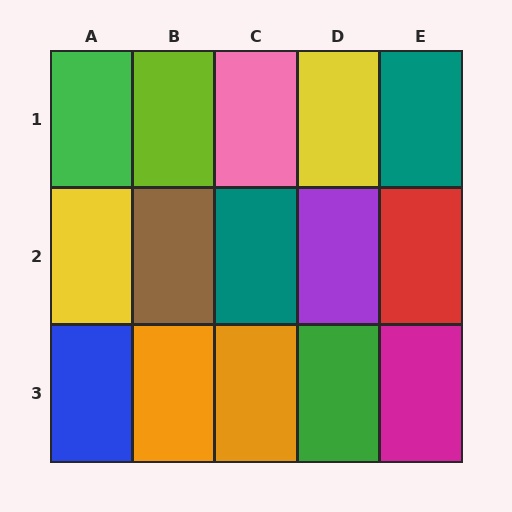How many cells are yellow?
2 cells are yellow.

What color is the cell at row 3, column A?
Blue.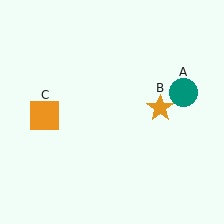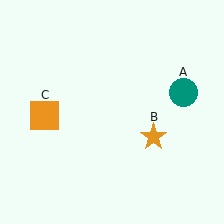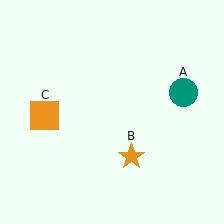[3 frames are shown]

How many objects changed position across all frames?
1 object changed position: orange star (object B).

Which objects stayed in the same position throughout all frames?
Teal circle (object A) and orange square (object C) remained stationary.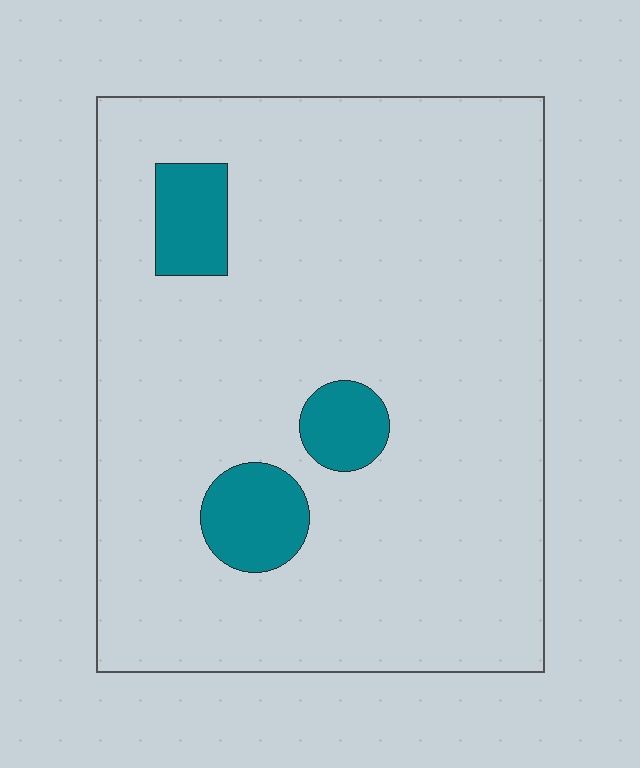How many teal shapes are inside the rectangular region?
3.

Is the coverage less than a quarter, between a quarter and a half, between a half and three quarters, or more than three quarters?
Less than a quarter.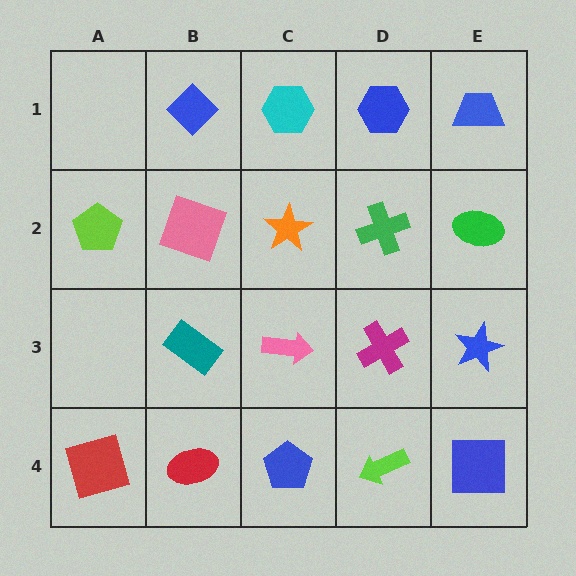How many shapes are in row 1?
4 shapes.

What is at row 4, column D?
A lime arrow.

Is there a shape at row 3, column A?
No, that cell is empty.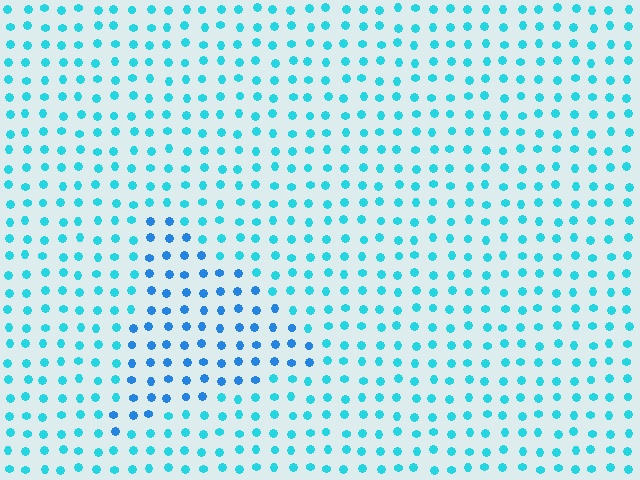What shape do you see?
I see a triangle.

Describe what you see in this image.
The image is filled with small cyan elements in a uniform arrangement. A triangle-shaped region is visible where the elements are tinted to a slightly different hue, forming a subtle color boundary.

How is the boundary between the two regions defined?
The boundary is defined purely by a slight shift in hue (about 26 degrees). Spacing, size, and orientation are identical on both sides.